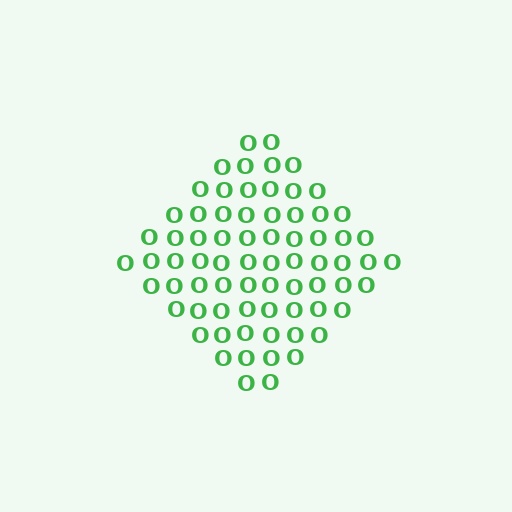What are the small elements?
The small elements are letter O's.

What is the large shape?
The large shape is a diamond.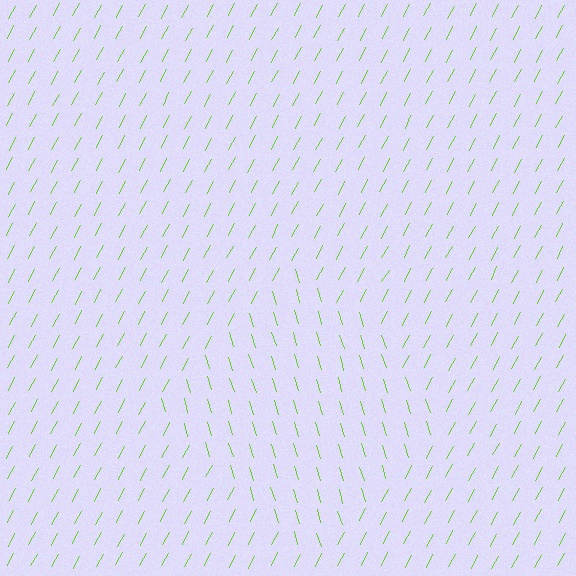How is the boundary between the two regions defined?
The boundary is defined purely by a change in line orientation (approximately 45 degrees difference). All lines are the same color and thickness.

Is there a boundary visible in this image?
Yes, there is a texture boundary formed by a change in line orientation.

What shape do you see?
I see a diamond.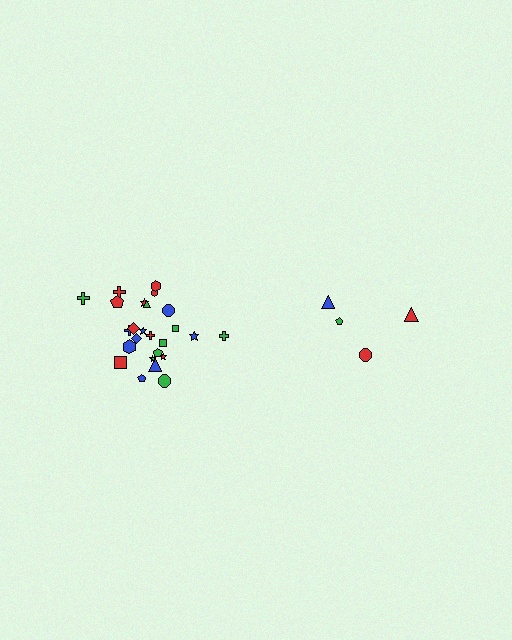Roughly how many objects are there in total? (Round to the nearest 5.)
Roughly 30 objects in total.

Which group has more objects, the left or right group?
The left group.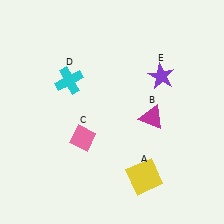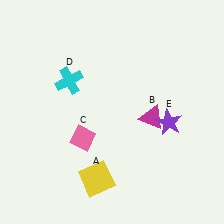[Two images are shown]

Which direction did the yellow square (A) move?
The yellow square (A) moved left.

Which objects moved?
The objects that moved are: the yellow square (A), the purple star (E).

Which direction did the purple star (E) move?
The purple star (E) moved down.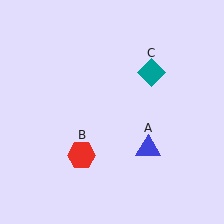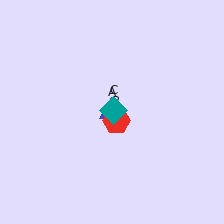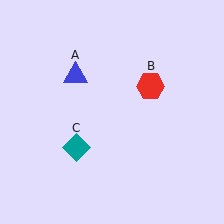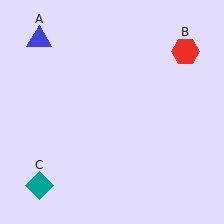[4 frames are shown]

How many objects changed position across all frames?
3 objects changed position: blue triangle (object A), red hexagon (object B), teal diamond (object C).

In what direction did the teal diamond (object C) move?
The teal diamond (object C) moved down and to the left.